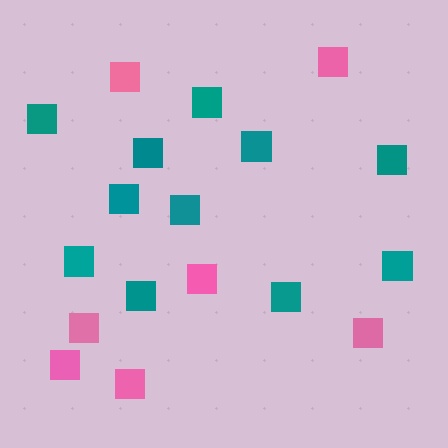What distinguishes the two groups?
There are 2 groups: one group of teal squares (11) and one group of pink squares (7).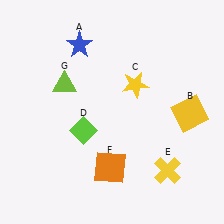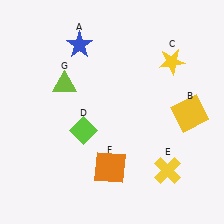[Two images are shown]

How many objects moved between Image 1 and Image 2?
1 object moved between the two images.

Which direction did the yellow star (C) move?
The yellow star (C) moved right.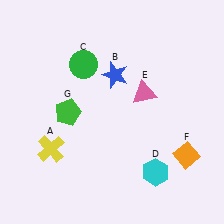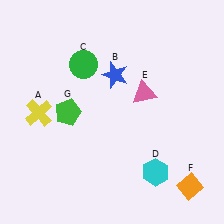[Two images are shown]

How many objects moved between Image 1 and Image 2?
2 objects moved between the two images.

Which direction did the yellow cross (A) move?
The yellow cross (A) moved up.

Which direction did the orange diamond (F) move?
The orange diamond (F) moved down.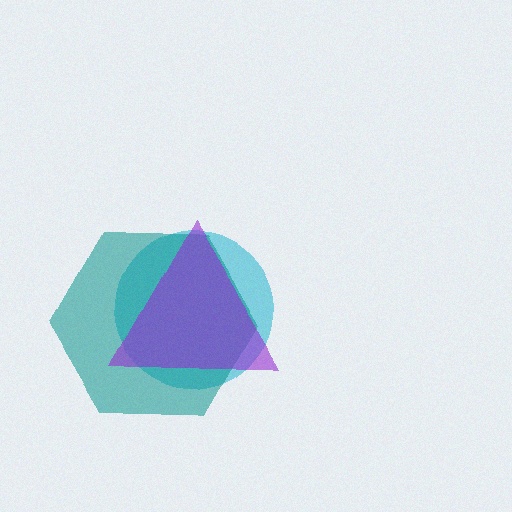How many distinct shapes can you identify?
There are 3 distinct shapes: a cyan circle, a teal hexagon, a purple triangle.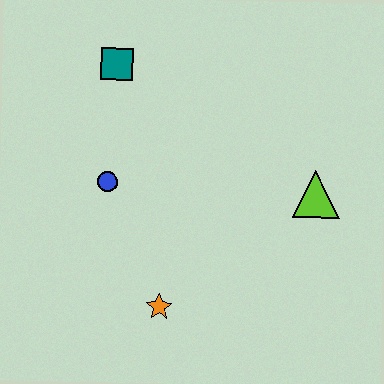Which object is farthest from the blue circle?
The lime triangle is farthest from the blue circle.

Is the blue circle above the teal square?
No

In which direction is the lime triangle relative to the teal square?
The lime triangle is to the right of the teal square.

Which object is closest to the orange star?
The blue circle is closest to the orange star.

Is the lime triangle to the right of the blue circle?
Yes